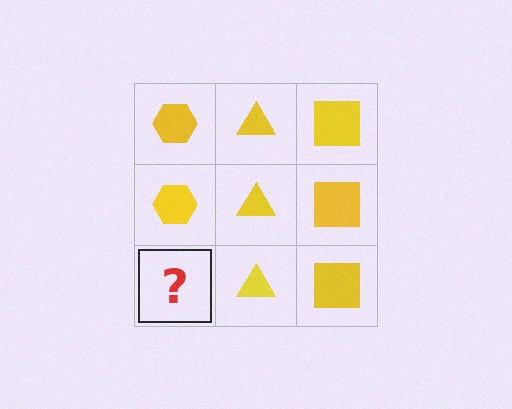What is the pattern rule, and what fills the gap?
The rule is that each column has a consistent shape. The gap should be filled with a yellow hexagon.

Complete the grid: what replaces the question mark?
The question mark should be replaced with a yellow hexagon.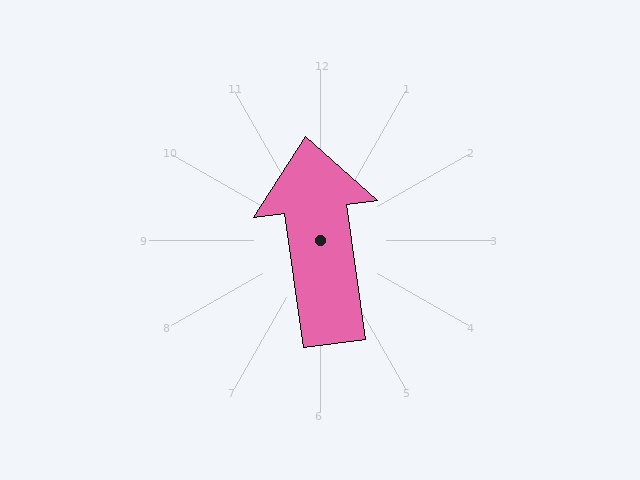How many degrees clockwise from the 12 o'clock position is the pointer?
Approximately 352 degrees.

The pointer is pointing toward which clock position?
Roughly 12 o'clock.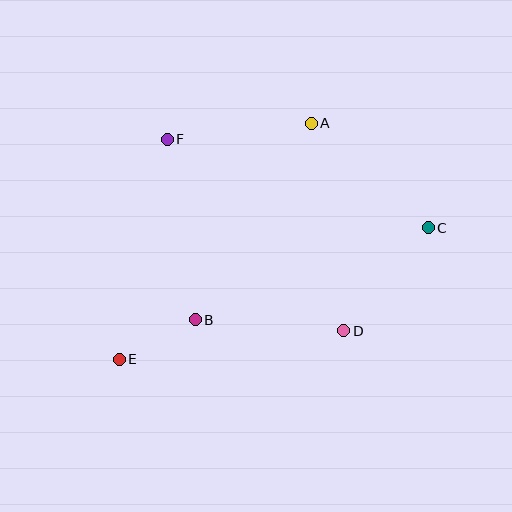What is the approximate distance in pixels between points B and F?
The distance between B and F is approximately 183 pixels.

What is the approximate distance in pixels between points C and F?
The distance between C and F is approximately 275 pixels.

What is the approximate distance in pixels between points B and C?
The distance between B and C is approximately 251 pixels.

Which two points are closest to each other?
Points B and E are closest to each other.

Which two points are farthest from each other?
Points C and E are farthest from each other.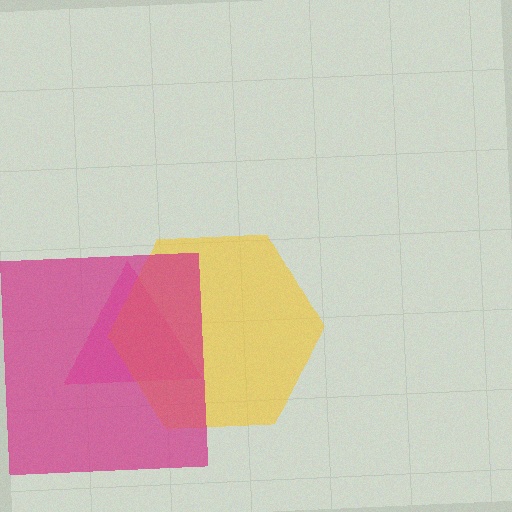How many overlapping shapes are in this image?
There are 3 overlapping shapes in the image.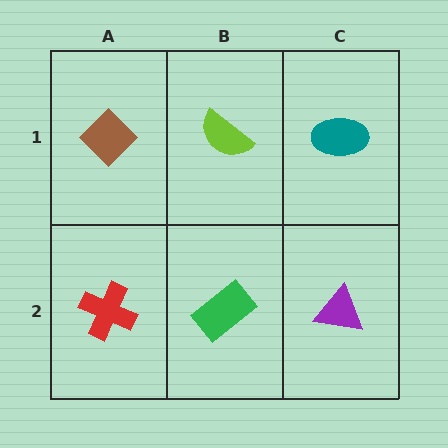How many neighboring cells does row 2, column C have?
2.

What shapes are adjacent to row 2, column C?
A teal ellipse (row 1, column C), a green rectangle (row 2, column B).